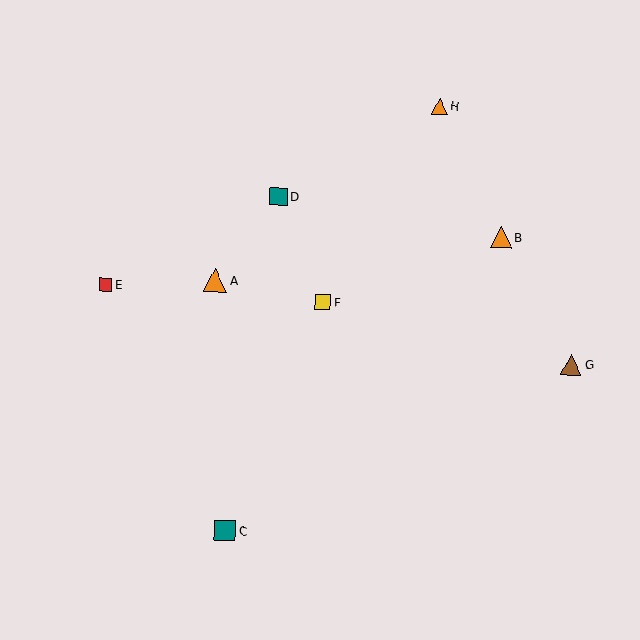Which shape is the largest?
The orange triangle (labeled A) is the largest.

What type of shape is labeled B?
Shape B is an orange triangle.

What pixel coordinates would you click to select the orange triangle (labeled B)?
Click at (501, 237) to select the orange triangle B.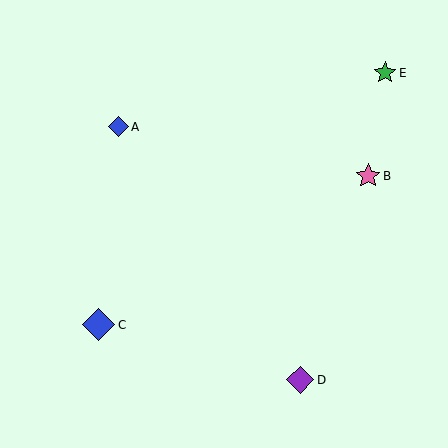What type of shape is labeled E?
Shape E is a green star.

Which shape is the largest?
The blue diamond (labeled C) is the largest.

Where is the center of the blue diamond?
The center of the blue diamond is at (99, 325).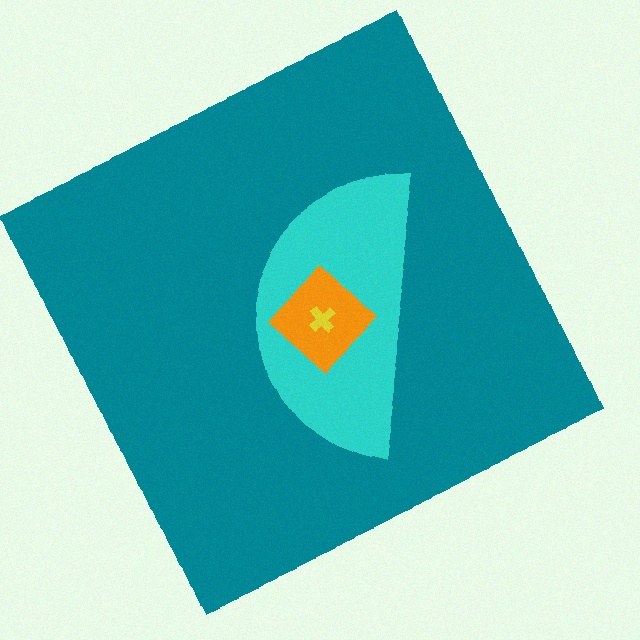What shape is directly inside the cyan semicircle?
The orange diamond.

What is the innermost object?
The yellow cross.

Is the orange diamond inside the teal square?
Yes.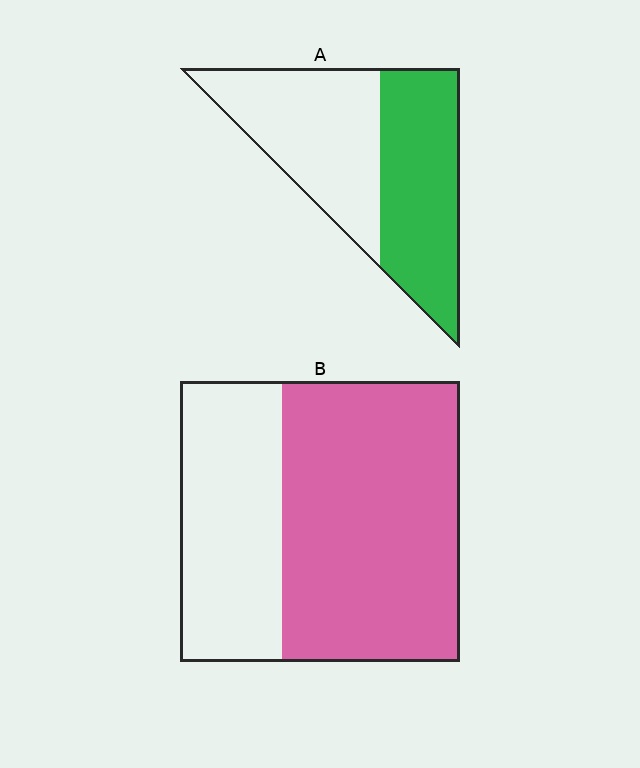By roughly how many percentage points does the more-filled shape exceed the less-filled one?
By roughly 15 percentage points (B over A).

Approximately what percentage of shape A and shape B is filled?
A is approximately 50% and B is approximately 65%.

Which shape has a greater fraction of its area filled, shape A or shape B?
Shape B.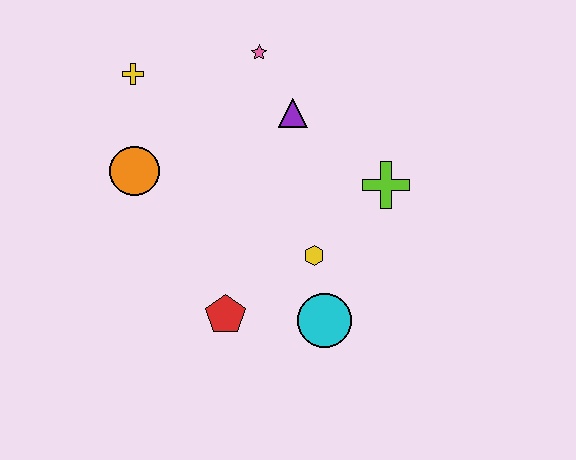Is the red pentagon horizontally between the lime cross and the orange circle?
Yes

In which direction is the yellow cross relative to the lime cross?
The yellow cross is to the left of the lime cross.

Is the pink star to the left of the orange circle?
No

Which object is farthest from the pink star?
The cyan circle is farthest from the pink star.